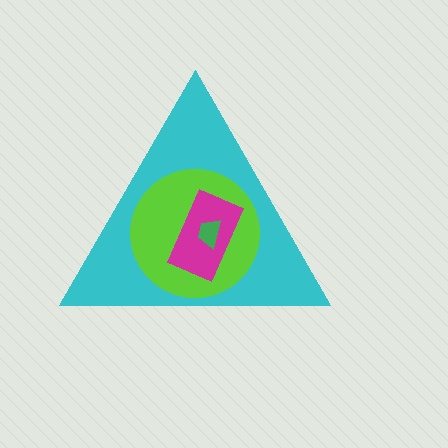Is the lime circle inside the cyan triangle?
Yes.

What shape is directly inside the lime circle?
The magenta rectangle.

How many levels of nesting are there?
4.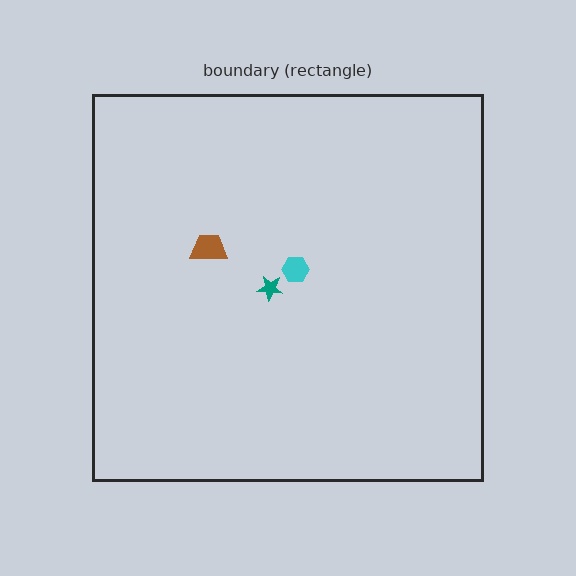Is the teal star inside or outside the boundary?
Inside.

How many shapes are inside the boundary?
3 inside, 0 outside.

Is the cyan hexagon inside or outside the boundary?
Inside.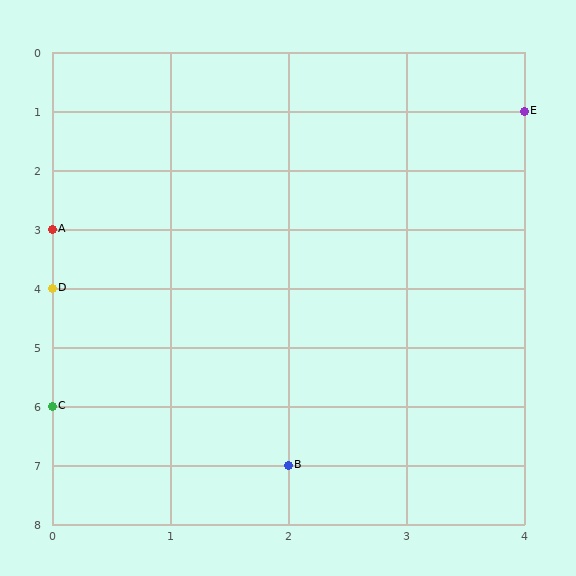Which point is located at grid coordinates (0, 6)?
Point C is at (0, 6).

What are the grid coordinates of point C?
Point C is at grid coordinates (0, 6).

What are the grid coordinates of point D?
Point D is at grid coordinates (0, 4).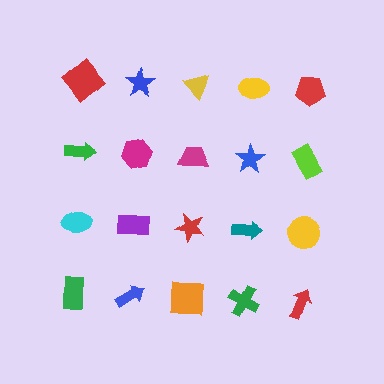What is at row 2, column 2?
A magenta hexagon.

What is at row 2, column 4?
A blue star.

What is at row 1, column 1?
A red diamond.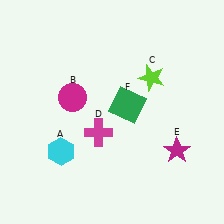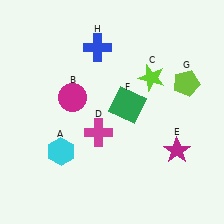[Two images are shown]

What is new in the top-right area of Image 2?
A lime pentagon (G) was added in the top-right area of Image 2.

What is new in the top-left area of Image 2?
A blue cross (H) was added in the top-left area of Image 2.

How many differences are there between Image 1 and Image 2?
There are 2 differences between the two images.